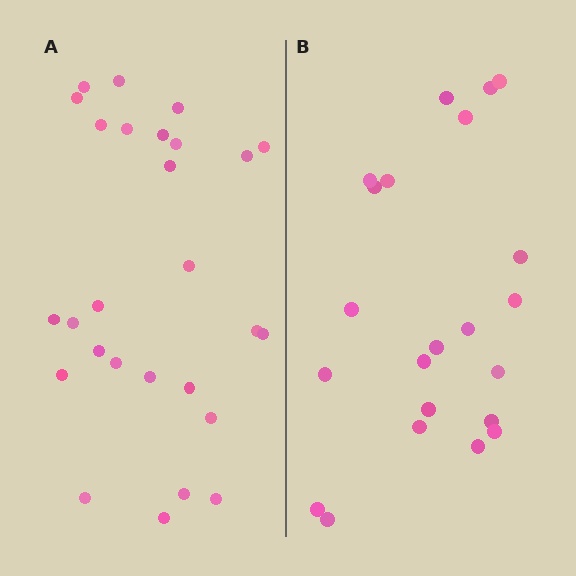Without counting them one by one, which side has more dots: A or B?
Region A (the left region) has more dots.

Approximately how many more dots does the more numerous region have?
Region A has about 5 more dots than region B.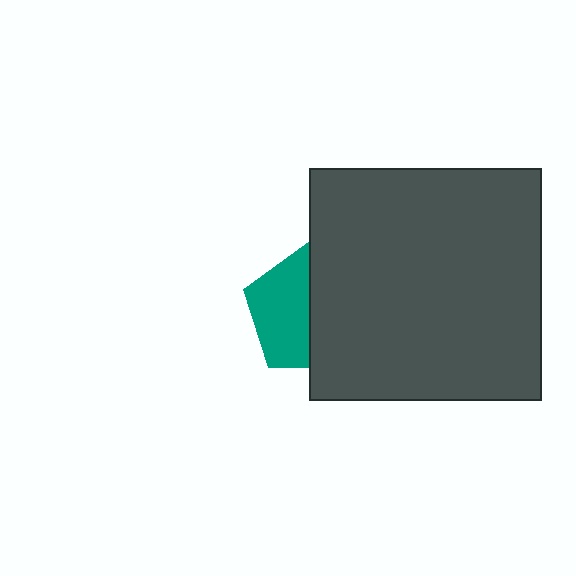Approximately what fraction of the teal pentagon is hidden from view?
Roughly 50% of the teal pentagon is hidden behind the dark gray square.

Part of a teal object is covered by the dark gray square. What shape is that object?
It is a pentagon.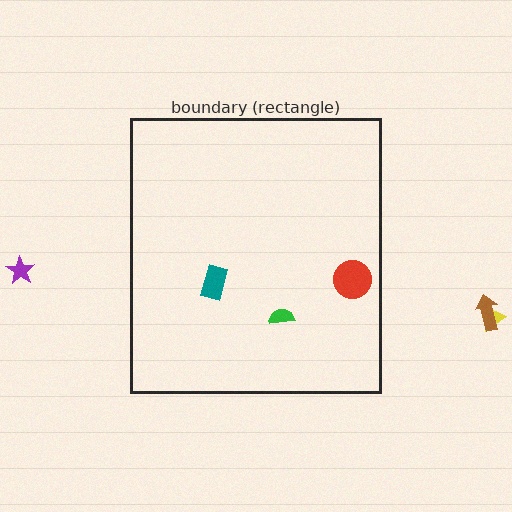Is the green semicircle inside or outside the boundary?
Inside.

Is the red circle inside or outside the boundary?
Inside.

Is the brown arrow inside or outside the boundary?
Outside.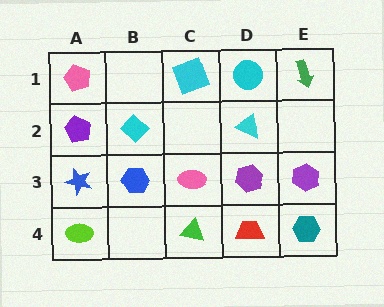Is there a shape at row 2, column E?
No, that cell is empty.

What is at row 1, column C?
A cyan square.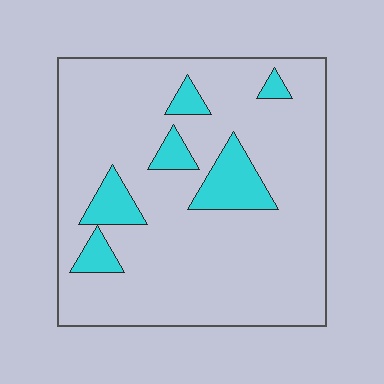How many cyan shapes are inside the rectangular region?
6.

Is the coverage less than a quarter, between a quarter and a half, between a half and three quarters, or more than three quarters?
Less than a quarter.